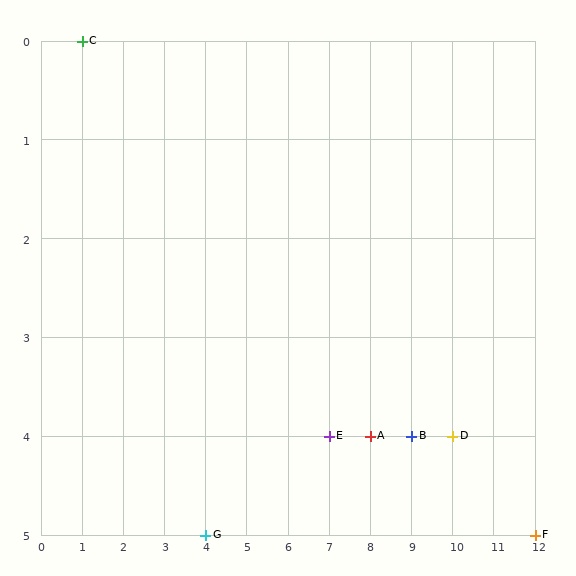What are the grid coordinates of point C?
Point C is at grid coordinates (1, 0).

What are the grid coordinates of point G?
Point G is at grid coordinates (4, 5).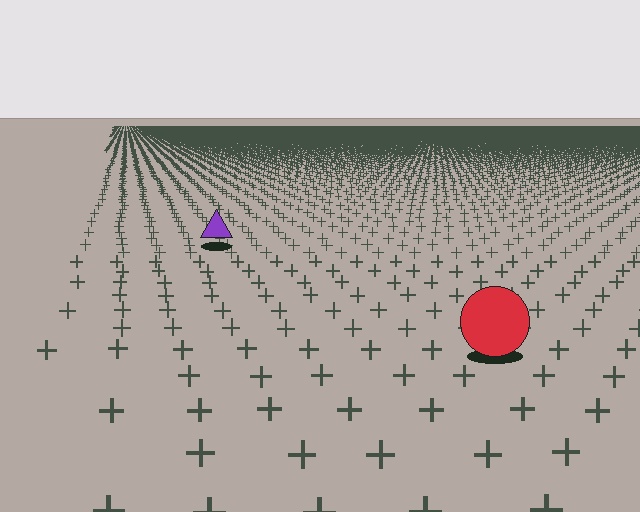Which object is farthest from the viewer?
The purple triangle is farthest from the viewer. It appears smaller and the ground texture around it is denser.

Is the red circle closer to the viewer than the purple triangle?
Yes. The red circle is closer — you can tell from the texture gradient: the ground texture is coarser near it.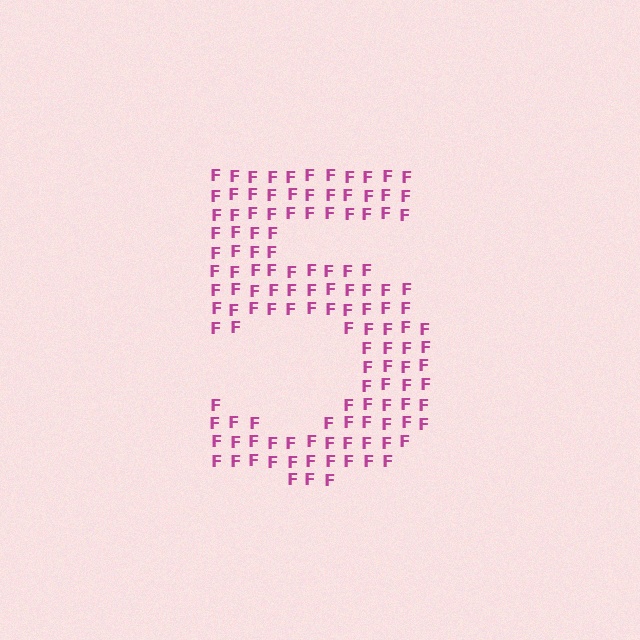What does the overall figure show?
The overall figure shows the digit 5.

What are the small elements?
The small elements are letter F's.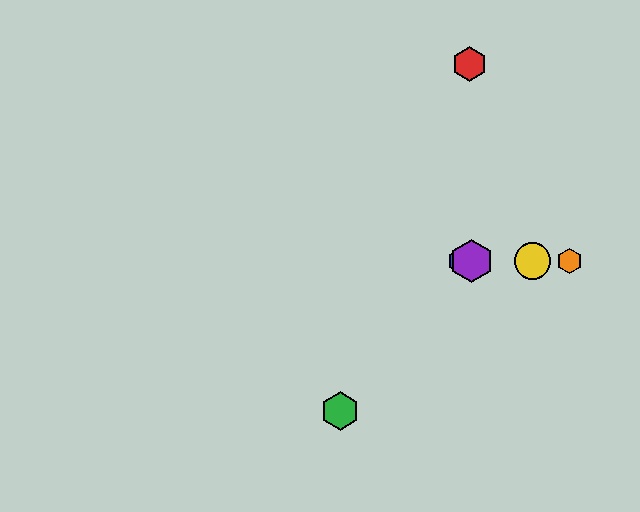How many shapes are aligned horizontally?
4 shapes (the blue hexagon, the yellow circle, the purple hexagon, the orange hexagon) are aligned horizontally.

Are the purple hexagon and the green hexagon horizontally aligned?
No, the purple hexagon is at y≈261 and the green hexagon is at y≈411.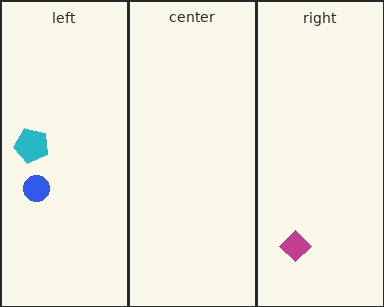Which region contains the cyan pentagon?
The left region.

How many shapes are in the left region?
2.